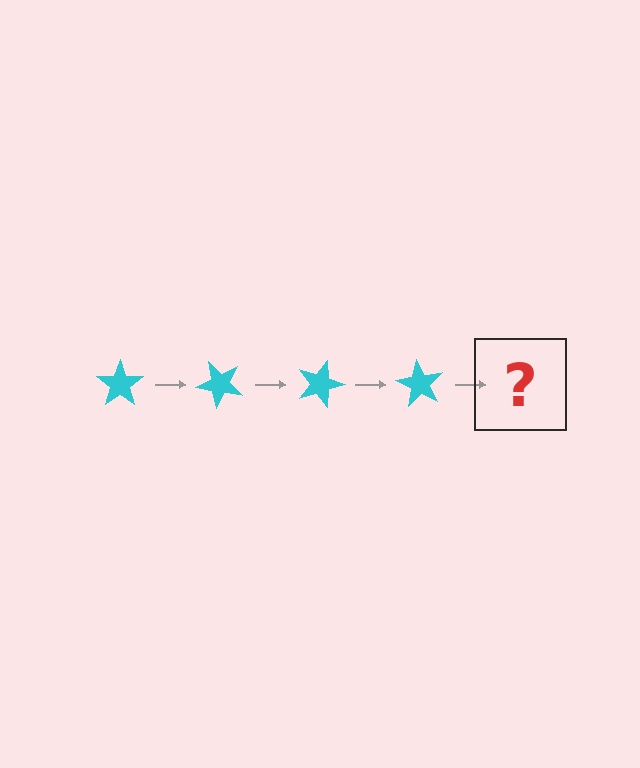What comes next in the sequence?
The next element should be a cyan star rotated 180 degrees.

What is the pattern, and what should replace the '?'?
The pattern is that the star rotates 45 degrees each step. The '?' should be a cyan star rotated 180 degrees.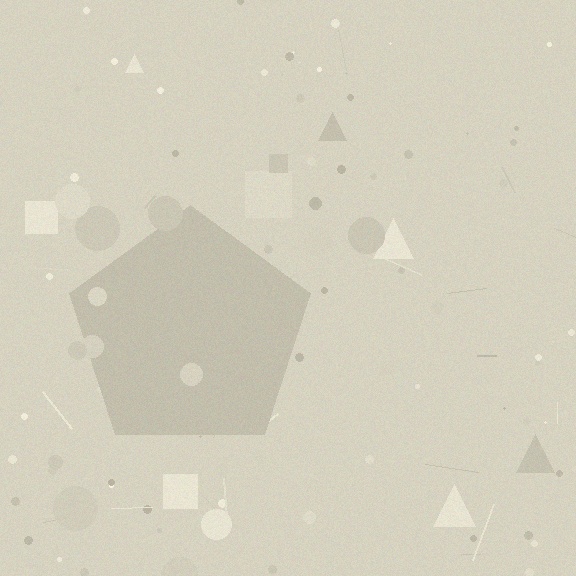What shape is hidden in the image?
A pentagon is hidden in the image.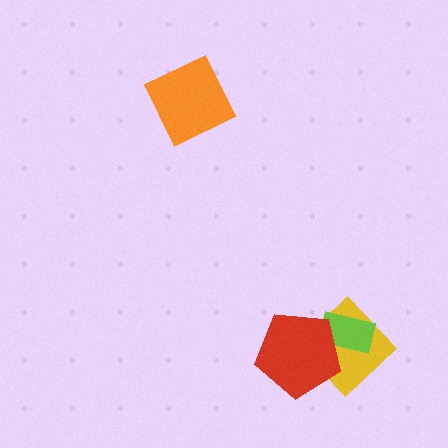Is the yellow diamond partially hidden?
Yes, it is partially covered by another shape.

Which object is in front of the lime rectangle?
The red pentagon is in front of the lime rectangle.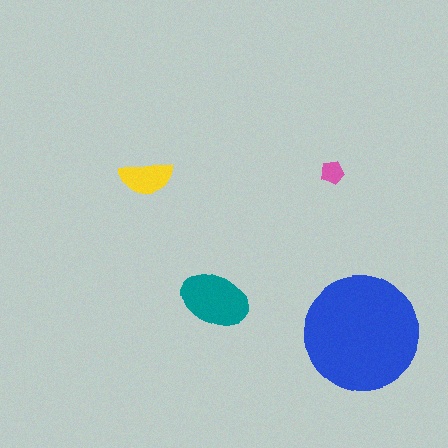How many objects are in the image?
There are 4 objects in the image.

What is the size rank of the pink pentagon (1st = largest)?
4th.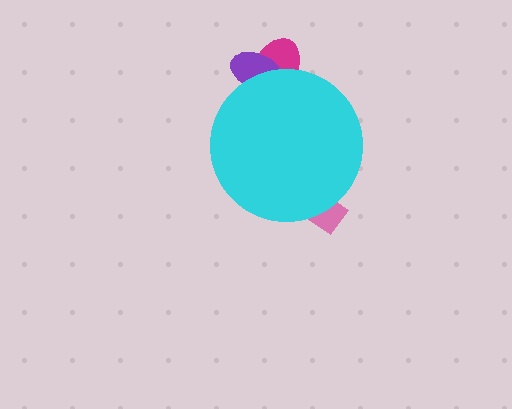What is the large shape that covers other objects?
A cyan circle.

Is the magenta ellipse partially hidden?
Yes, the magenta ellipse is partially hidden behind the cyan circle.